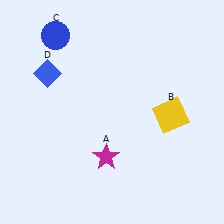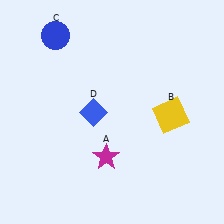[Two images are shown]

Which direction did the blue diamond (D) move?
The blue diamond (D) moved right.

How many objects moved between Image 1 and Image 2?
1 object moved between the two images.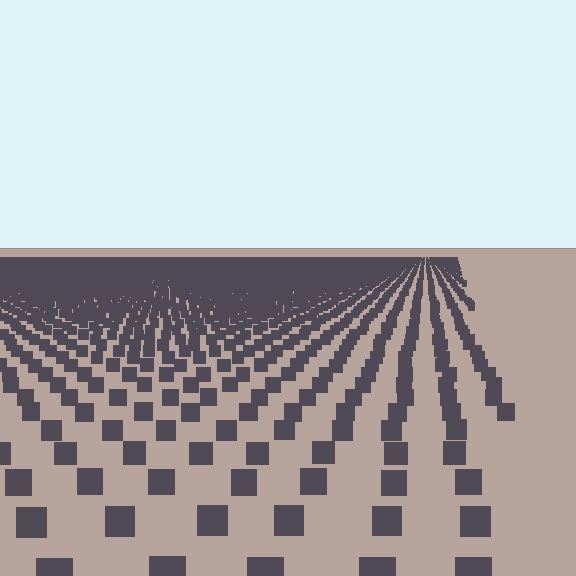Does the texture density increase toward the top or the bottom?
Density increases toward the top.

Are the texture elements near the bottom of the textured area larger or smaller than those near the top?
Larger. Near the bottom, elements are closer to the viewer and appear at a bigger on-screen size.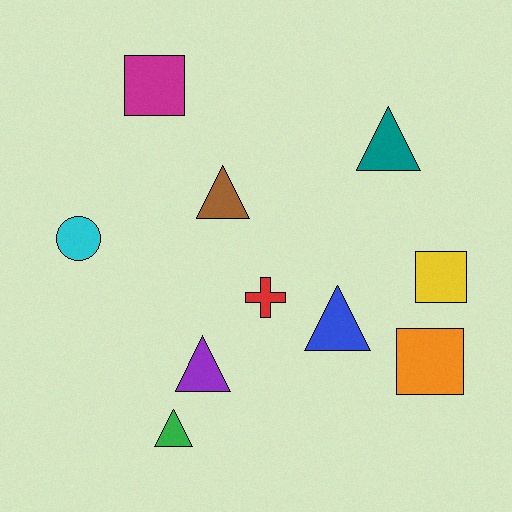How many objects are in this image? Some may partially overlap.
There are 10 objects.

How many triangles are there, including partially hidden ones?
There are 5 triangles.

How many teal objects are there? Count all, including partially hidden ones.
There is 1 teal object.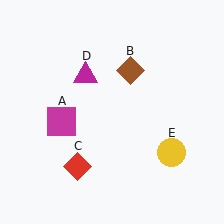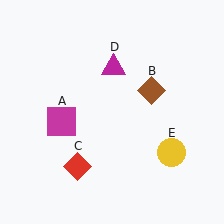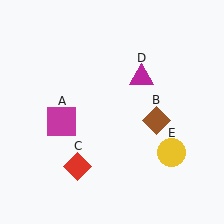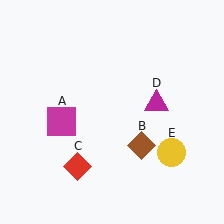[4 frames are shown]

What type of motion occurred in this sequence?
The brown diamond (object B), magenta triangle (object D) rotated clockwise around the center of the scene.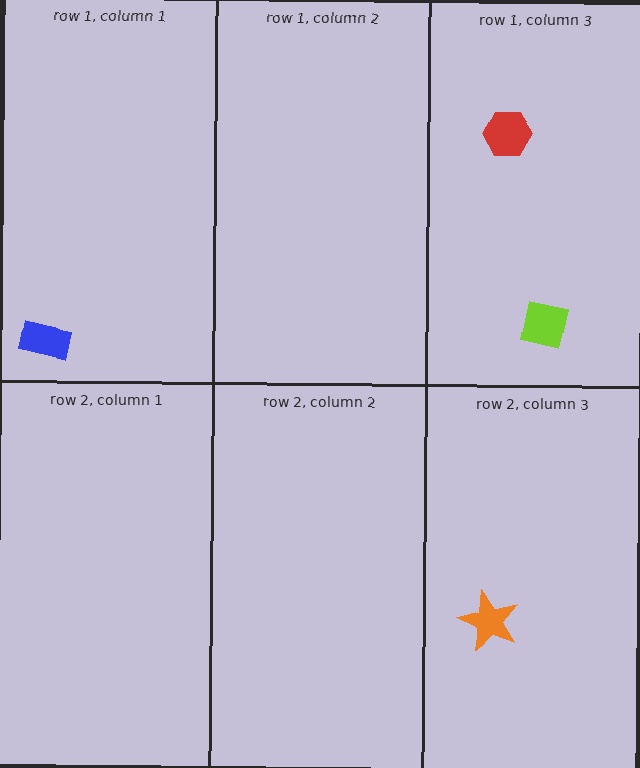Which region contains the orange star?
The row 2, column 3 region.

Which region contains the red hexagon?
The row 1, column 3 region.